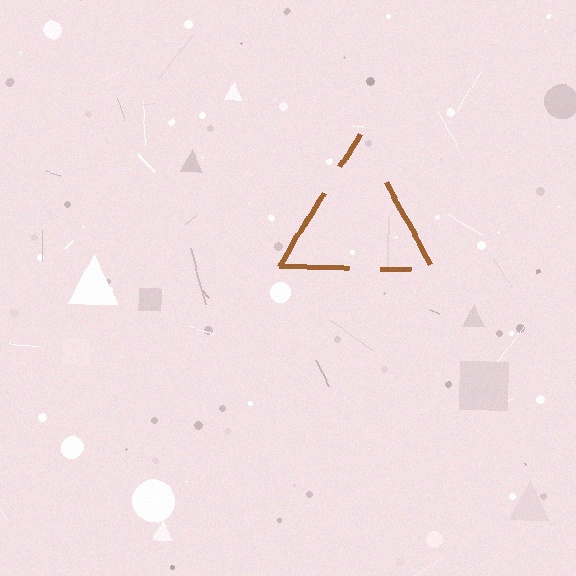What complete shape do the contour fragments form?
The contour fragments form a triangle.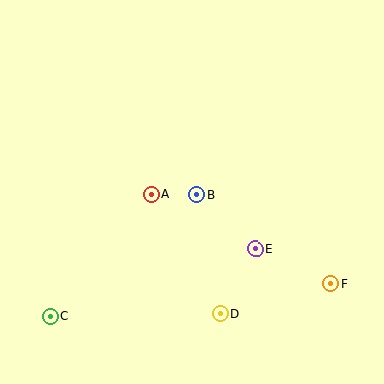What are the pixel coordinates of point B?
Point B is at (197, 195).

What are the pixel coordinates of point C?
Point C is at (50, 316).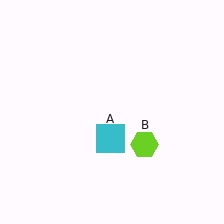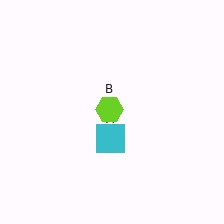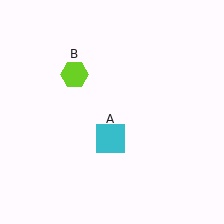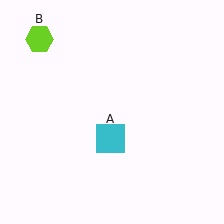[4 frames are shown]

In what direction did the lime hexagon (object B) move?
The lime hexagon (object B) moved up and to the left.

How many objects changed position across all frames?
1 object changed position: lime hexagon (object B).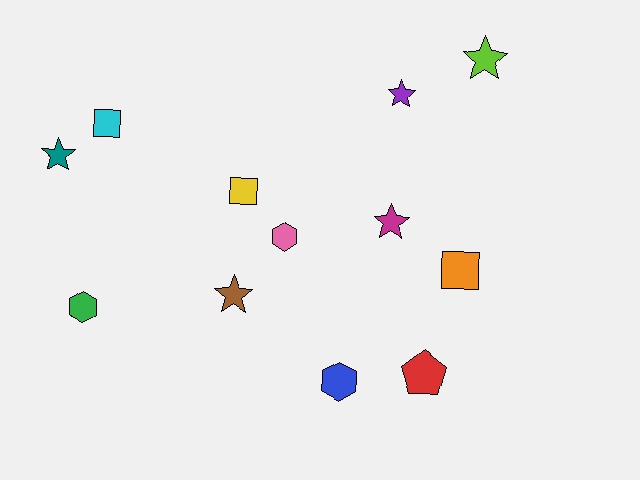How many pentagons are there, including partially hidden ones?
There is 1 pentagon.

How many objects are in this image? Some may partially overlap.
There are 12 objects.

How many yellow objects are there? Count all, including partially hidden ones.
There is 1 yellow object.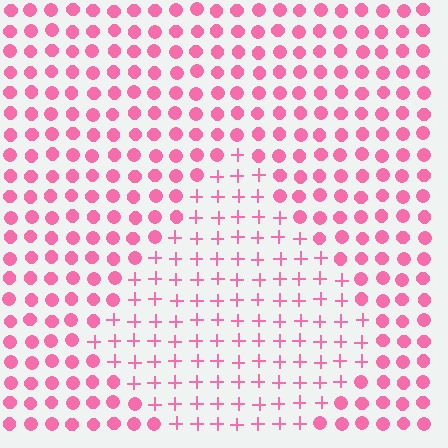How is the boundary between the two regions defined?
The boundary is defined by a change in element shape: plus signs inside vs. circles outside. All elements share the same color and spacing.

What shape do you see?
I see a diamond.